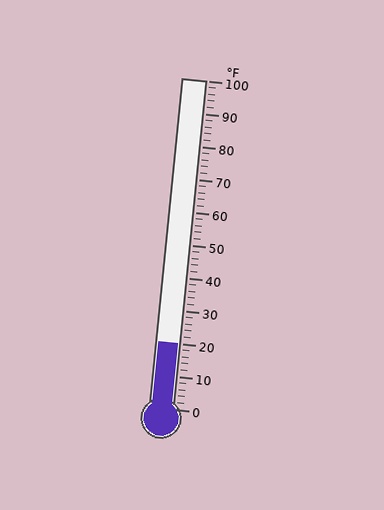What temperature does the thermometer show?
The thermometer shows approximately 20°F.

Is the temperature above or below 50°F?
The temperature is below 50°F.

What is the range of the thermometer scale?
The thermometer scale ranges from 0°F to 100°F.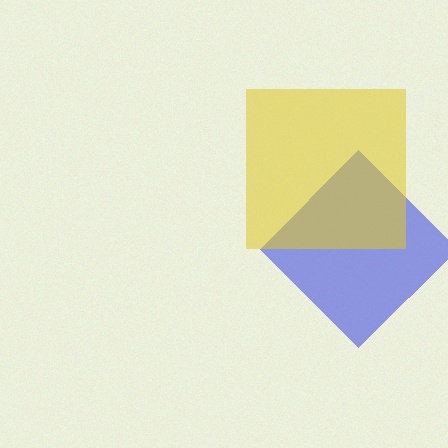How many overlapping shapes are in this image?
There are 2 overlapping shapes in the image.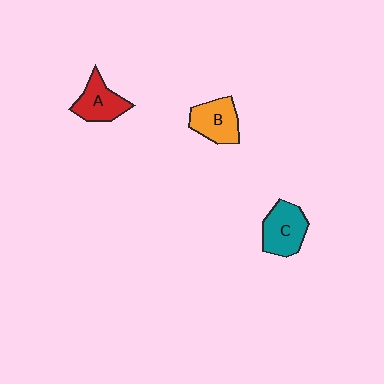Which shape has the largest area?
Shape C (teal).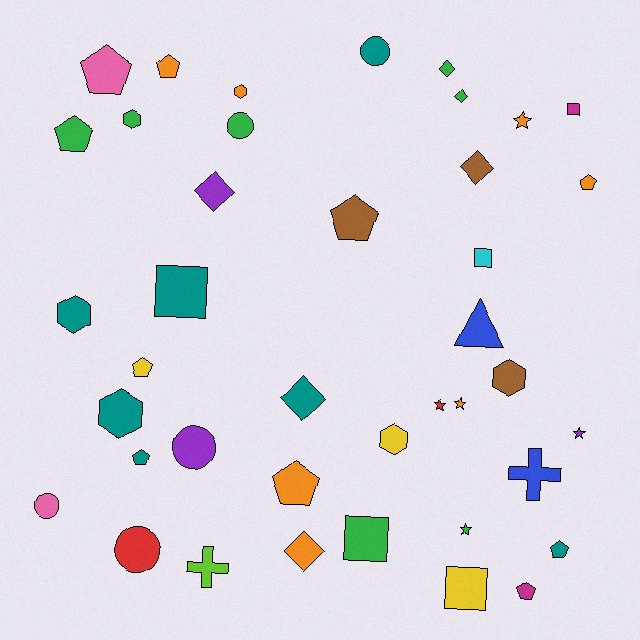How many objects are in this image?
There are 40 objects.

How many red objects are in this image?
There are 2 red objects.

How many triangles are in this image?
There is 1 triangle.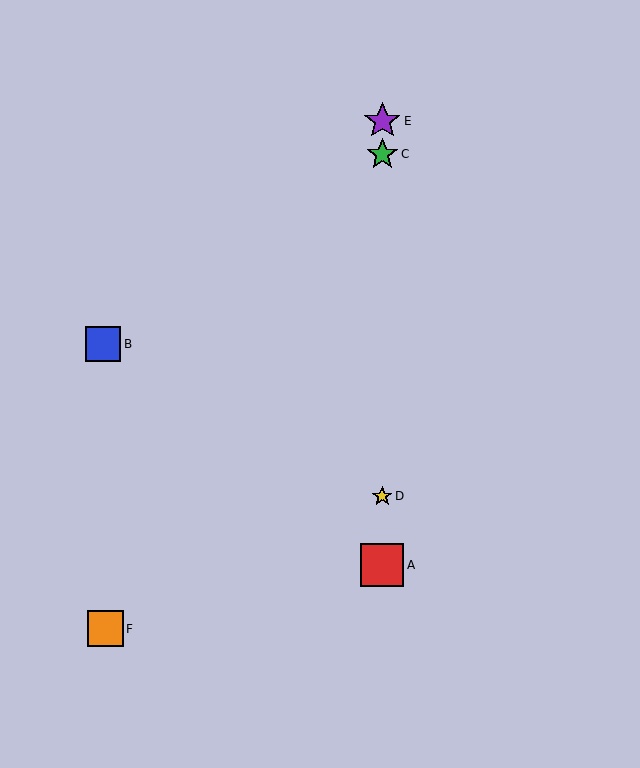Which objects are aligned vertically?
Objects A, C, D, E are aligned vertically.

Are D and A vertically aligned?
Yes, both are at x≈382.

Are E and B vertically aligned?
No, E is at x≈382 and B is at x≈103.